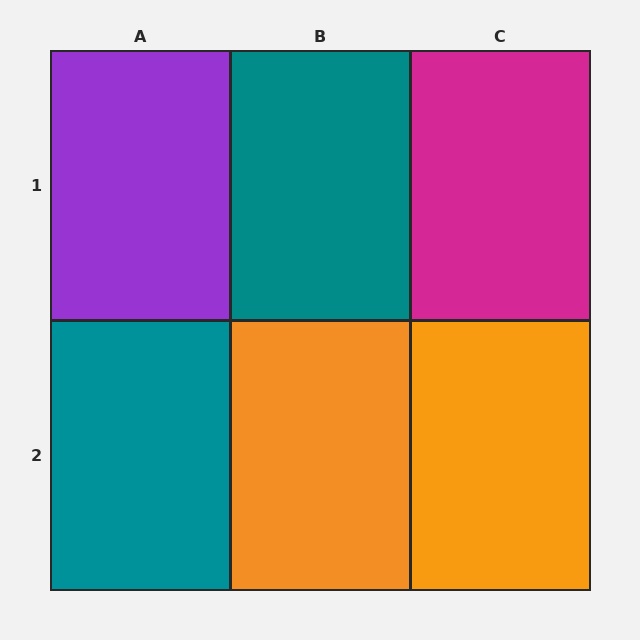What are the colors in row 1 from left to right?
Purple, teal, magenta.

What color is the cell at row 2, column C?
Orange.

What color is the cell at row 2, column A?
Teal.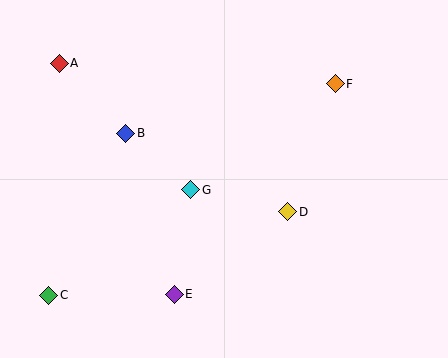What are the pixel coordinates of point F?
Point F is at (335, 84).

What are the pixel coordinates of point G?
Point G is at (191, 190).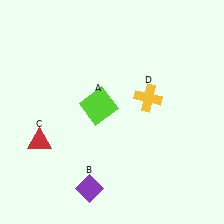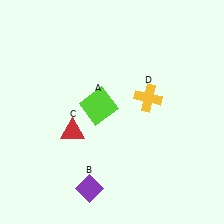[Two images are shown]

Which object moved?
The red triangle (C) moved right.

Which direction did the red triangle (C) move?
The red triangle (C) moved right.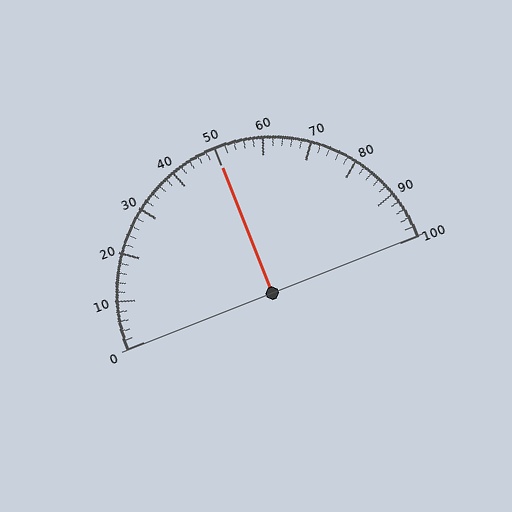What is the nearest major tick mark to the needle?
The nearest major tick mark is 50.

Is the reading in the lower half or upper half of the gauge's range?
The reading is in the upper half of the range (0 to 100).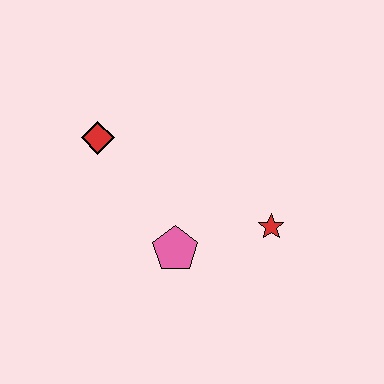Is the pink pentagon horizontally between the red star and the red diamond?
Yes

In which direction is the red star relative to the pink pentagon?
The red star is to the right of the pink pentagon.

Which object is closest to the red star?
The pink pentagon is closest to the red star.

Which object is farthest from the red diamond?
The red star is farthest from the red diamond.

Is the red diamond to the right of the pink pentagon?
No